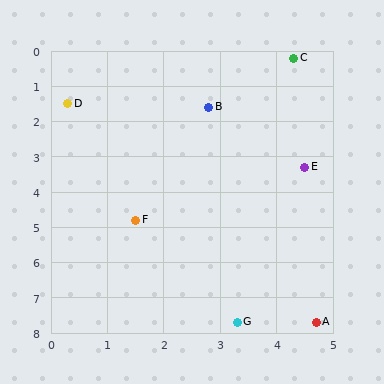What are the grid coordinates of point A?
Point A is at approximately (4.7, 7.7).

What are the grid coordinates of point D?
Point D is at approximately (0.3, 1.5).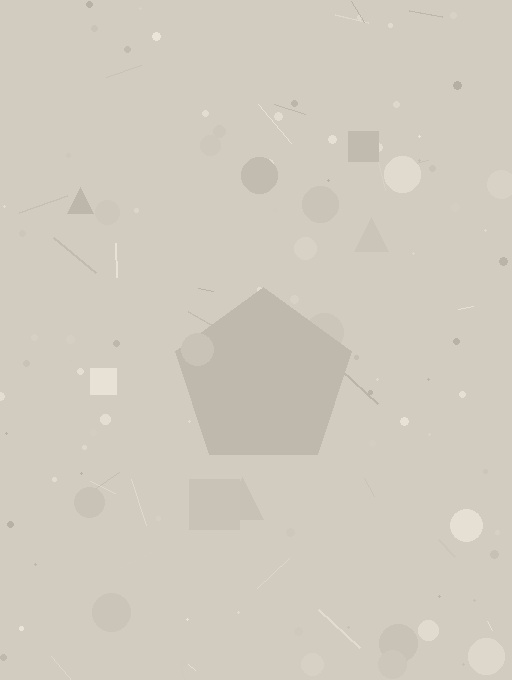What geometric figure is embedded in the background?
A pentagon is embedded in the background.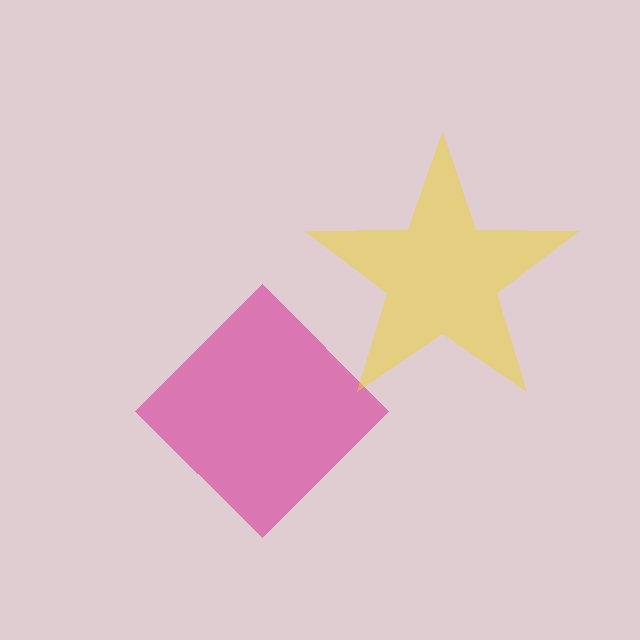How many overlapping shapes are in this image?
There are 2 overlapping shapes in the image.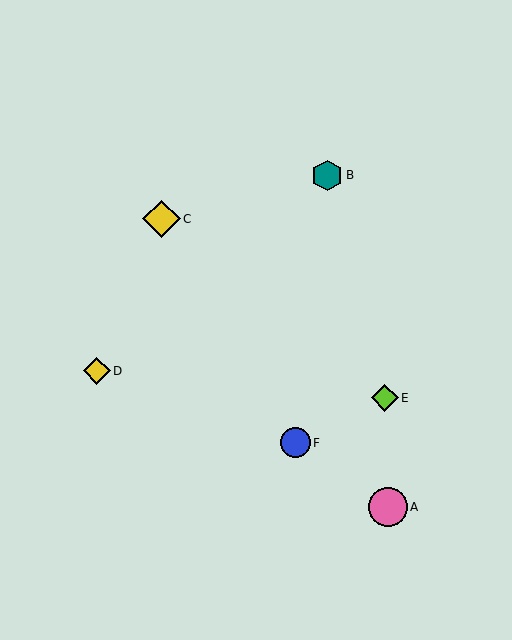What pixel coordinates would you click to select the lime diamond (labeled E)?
Click at (385, 398) to select the lime diamond E.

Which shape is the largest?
The pink circle (labeled A) is the largest.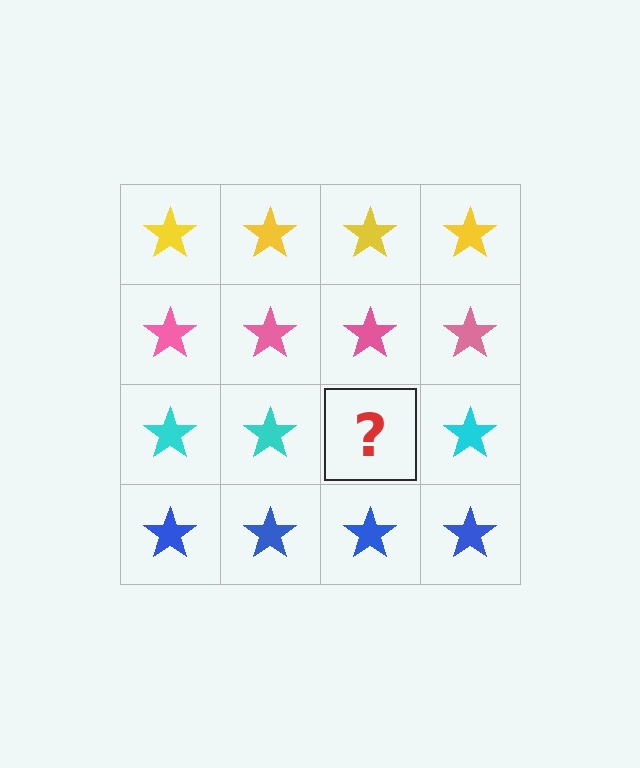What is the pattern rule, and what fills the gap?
The rule is that each row has a consistent color. The gap should be filled with a cyan star.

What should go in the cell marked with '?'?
The missing cell should contain a cyan star.